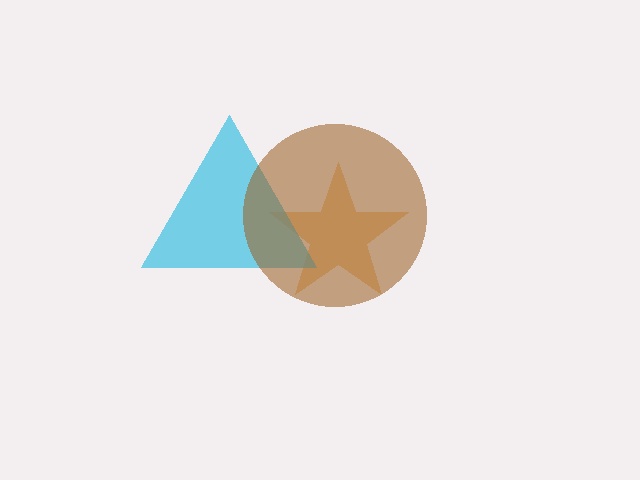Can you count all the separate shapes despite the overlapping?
Yes, there are 3 separate shapes.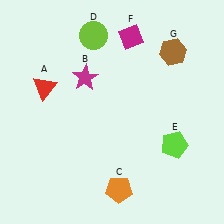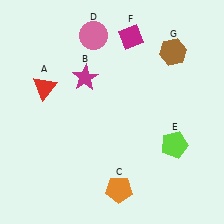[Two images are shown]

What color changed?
The circle (D) changed from lime in Image 1 to pink in Image 2.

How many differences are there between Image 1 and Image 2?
There is 1 difference between the two images.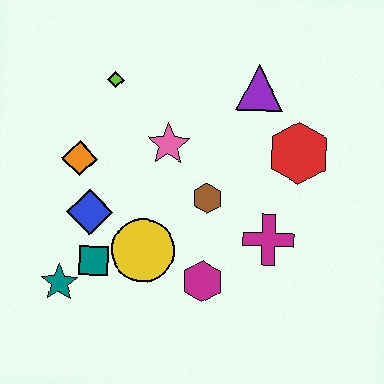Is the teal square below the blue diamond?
Yes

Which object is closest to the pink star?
The brown hexagon is closest to the pink star.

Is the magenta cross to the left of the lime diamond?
No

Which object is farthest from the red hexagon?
The teal star is farthest from the red hexagon.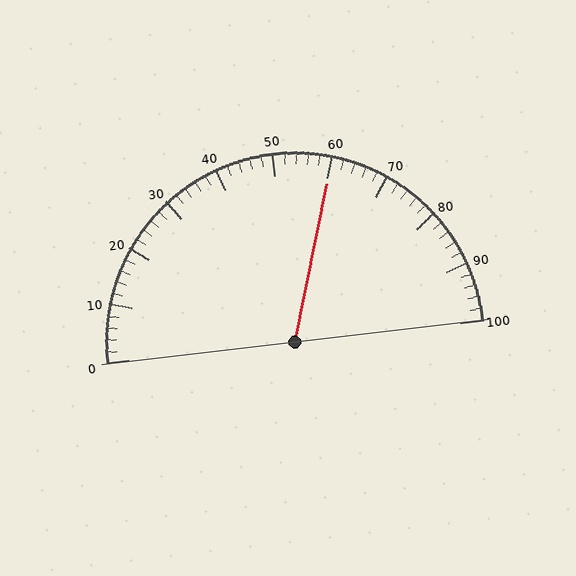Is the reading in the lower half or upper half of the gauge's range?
The reading is in the upper half of the range (0 to 100).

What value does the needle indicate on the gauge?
The needle indicates approximately 60.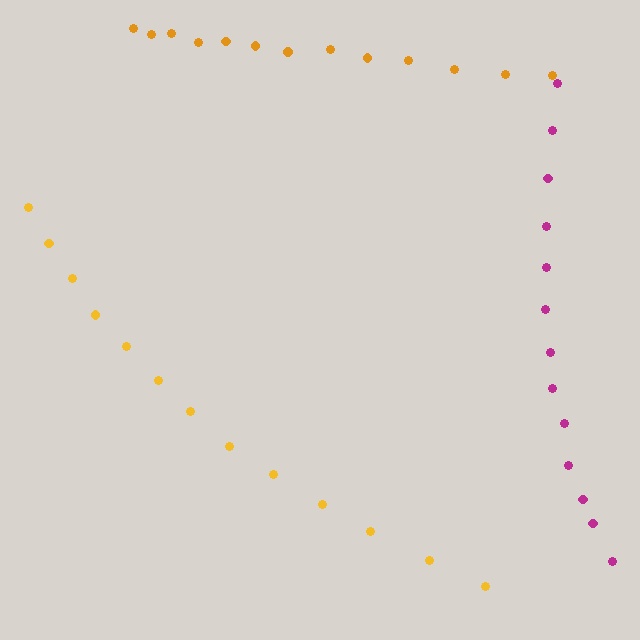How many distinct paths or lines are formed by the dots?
There are 3 distinct paths.